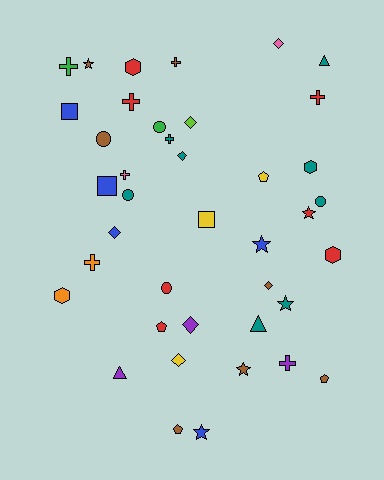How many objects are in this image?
There are 40 objects.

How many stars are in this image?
There are 6 stars.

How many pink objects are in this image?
There are 2 pink objects.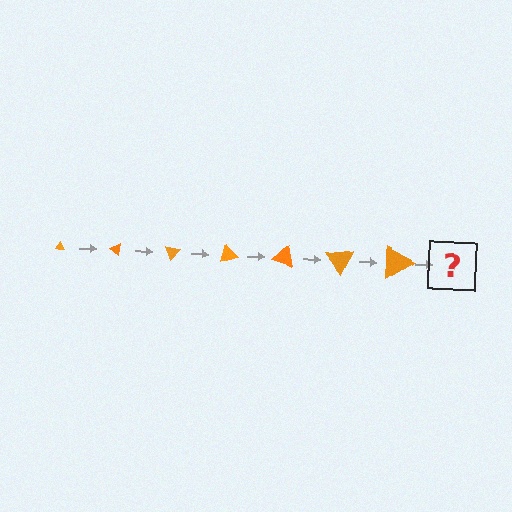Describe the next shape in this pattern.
It should be a triangle, larger than the previous one and rotated 245 degrees from the start.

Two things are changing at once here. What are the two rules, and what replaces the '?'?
The two rules are that the triangle grows larger each step and it rotates 35 degrees each step. The '?' should be a triangle, larger than the previous one and rotated 245 degrees from the start.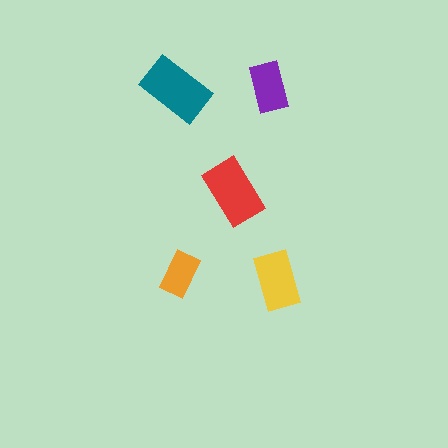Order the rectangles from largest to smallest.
the teal one, the red one, the yellow one, the purple one, the orange one.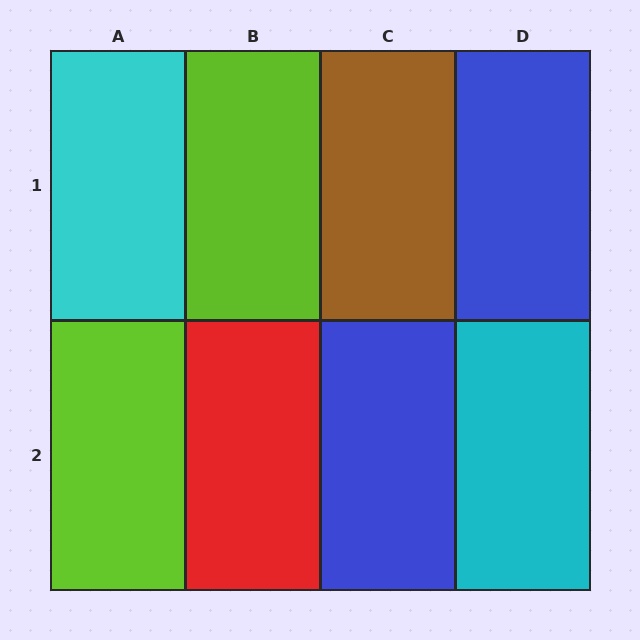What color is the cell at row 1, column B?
Lime.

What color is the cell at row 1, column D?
Blue.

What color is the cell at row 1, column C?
Brown.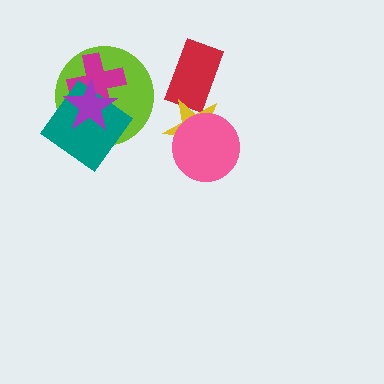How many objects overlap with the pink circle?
1 object overlaps with the pink circle.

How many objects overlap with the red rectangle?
1 object overlaps with the red rectangle.